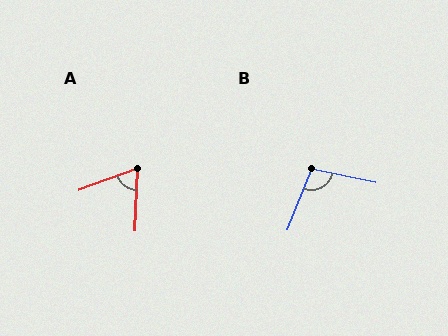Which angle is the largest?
B, at approximately 100 degrees.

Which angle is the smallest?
A, at approximately 68 degrees.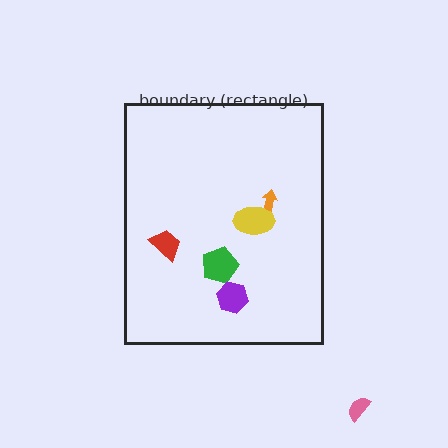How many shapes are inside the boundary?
5 inside, 1 outside.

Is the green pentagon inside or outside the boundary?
Inside.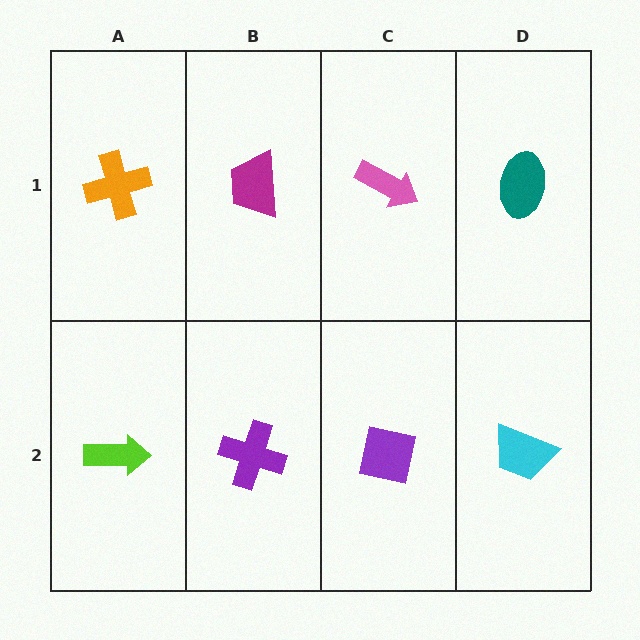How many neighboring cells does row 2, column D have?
2.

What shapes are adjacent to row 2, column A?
An orange cross (row 1, column A), a purple cross (row 2, column B).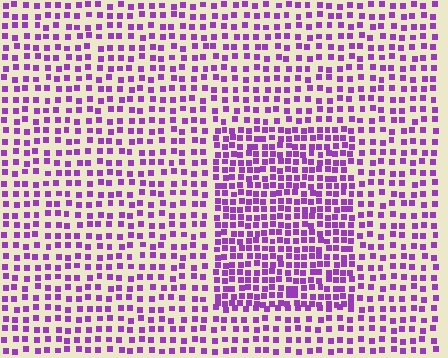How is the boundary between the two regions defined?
The boundary is defined by a change in element density (approximately 1.8x ratio). All elements are the same color, size, and shape.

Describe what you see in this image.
The image contains small purple elements arranged at two different densities. A rectangle-shaped region is visible where the elements are more densely packed than the surrounding area.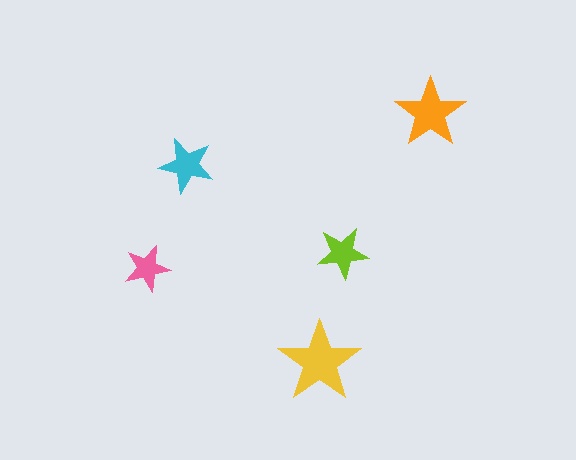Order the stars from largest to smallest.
the yellow one, the orange one, the cyan one, the lime one, the pink one.